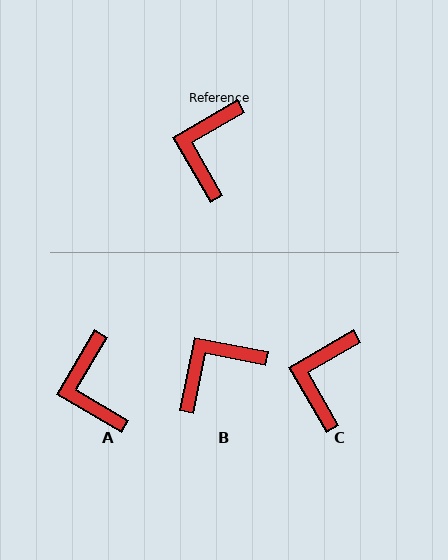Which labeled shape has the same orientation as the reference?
C.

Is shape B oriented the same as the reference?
No, it is off by about 41 degrees.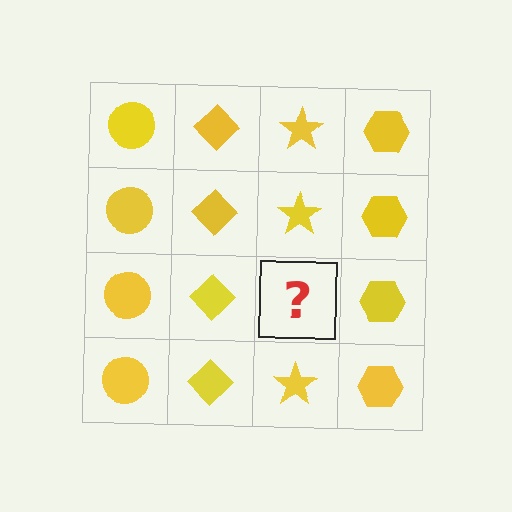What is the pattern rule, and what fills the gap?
The rule is that each column has a consistent shape. The gap should be filled with a yellow star.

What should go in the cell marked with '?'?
The missing cell should contain a yellow star.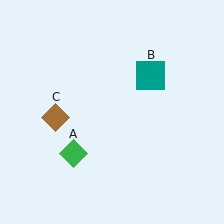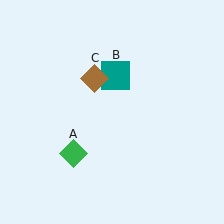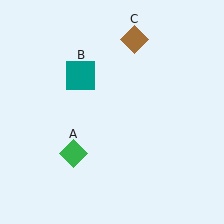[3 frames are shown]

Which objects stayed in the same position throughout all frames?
Green diamond (object A) remained stationary.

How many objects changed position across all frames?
2 objects changed position: teal square (object B), brown diamond (object C).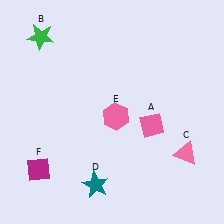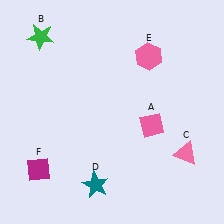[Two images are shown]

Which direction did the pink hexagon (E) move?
The pink hexagon (E) moved up.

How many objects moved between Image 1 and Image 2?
1 object moved between the two images.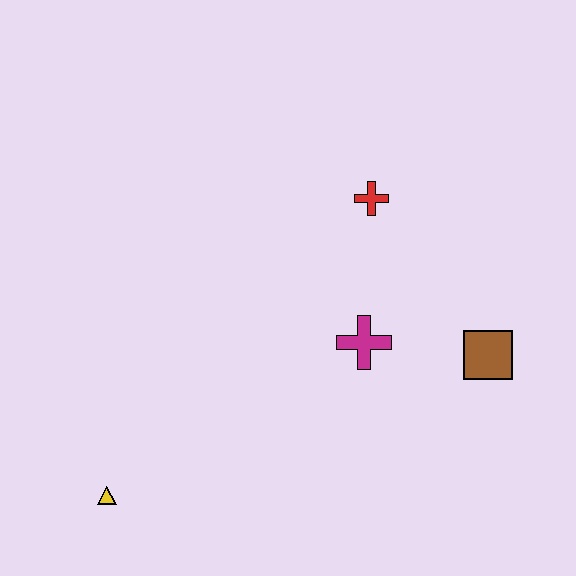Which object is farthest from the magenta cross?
The yellow triangle is farthest from the magenta cross.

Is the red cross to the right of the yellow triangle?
Yes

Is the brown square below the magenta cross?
Yes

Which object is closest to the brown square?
The magenta cross is closest to the brown square.